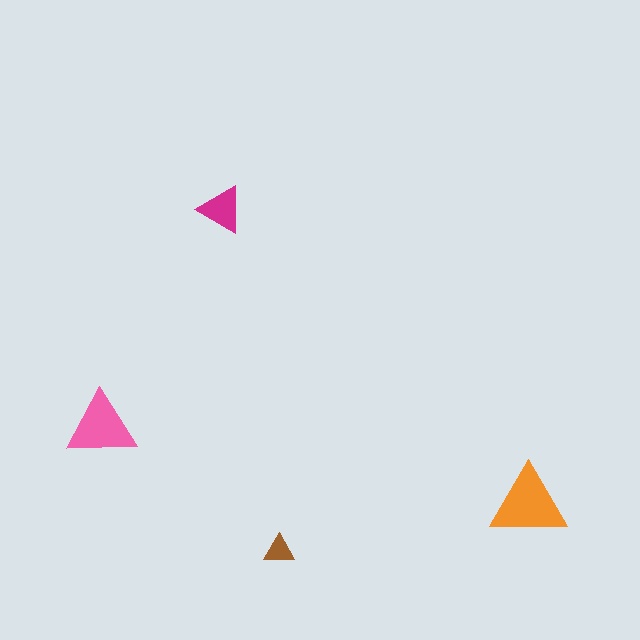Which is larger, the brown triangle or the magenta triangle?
The magenta one.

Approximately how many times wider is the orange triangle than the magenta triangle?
About 1.5 times wider.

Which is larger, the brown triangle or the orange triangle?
The orange one.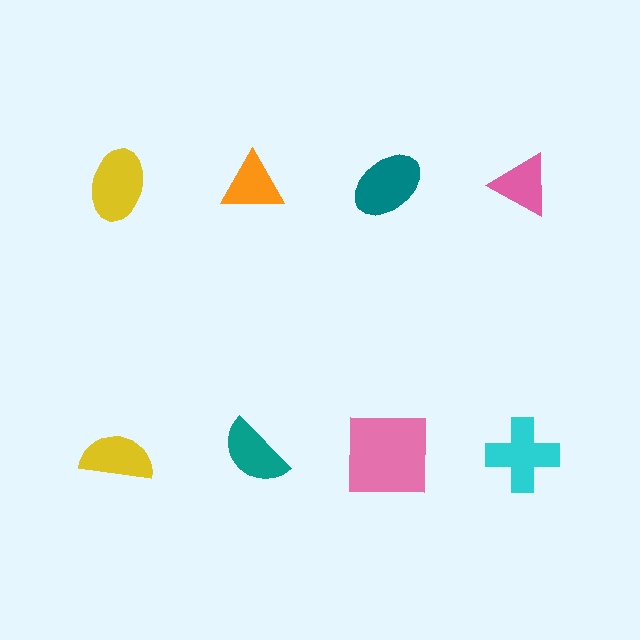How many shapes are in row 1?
4 shapes.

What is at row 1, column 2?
An orange triangle.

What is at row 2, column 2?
A teal semicircle.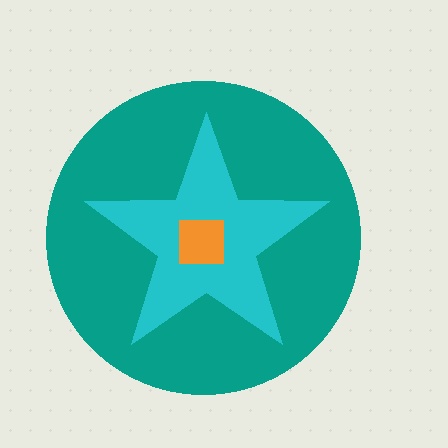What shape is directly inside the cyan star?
The orange square.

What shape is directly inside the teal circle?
The cyan star.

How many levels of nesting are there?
3.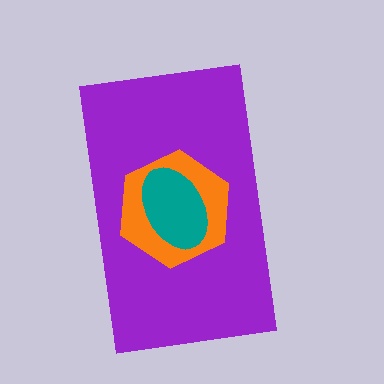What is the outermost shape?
The purple rectangle.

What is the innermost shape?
The teal ellipse.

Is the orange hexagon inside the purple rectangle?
Yes.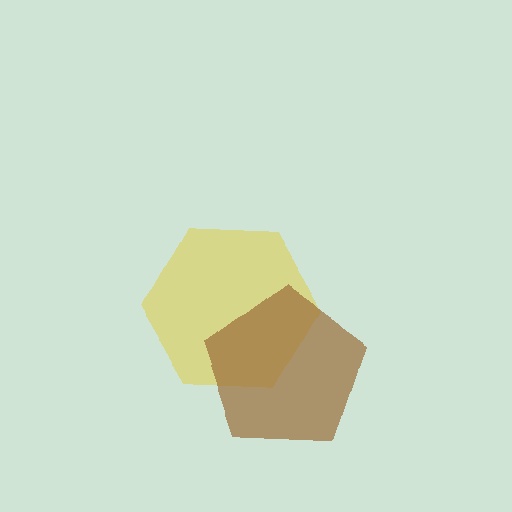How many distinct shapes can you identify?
There are 2 distinct shapes: a yellow hexagon, a brown pentagon.